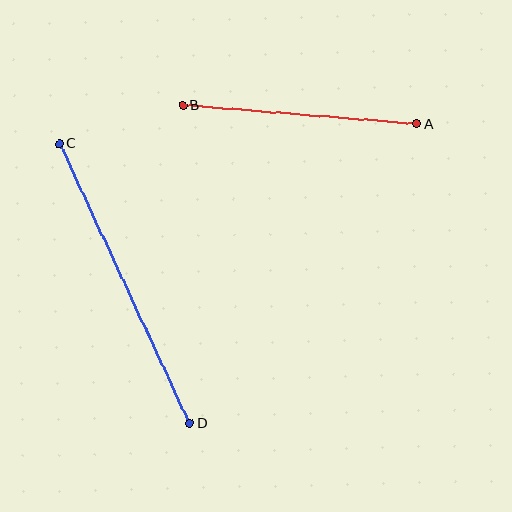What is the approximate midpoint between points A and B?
The midpoint is at approximately (300, 115) pixels.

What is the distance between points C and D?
The distance is approximately 309 pixels.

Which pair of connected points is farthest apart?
Points C and D are farthest apart.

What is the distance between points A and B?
The distance is approximately 235 pixels.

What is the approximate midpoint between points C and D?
The midpoint is at approximately (125, 284) pixels.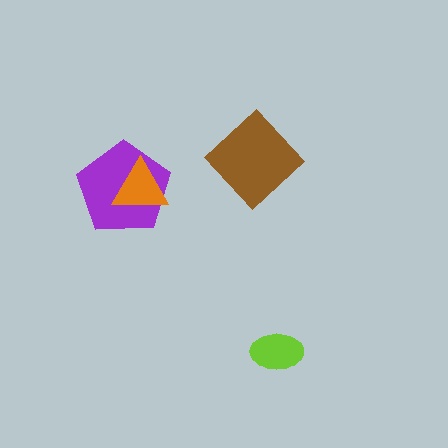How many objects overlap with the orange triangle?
1 object overlaps with the orange triangle.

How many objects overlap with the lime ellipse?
0 objects overlap with the lime ellipse.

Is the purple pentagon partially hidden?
Yes, it is partially covered by another shape.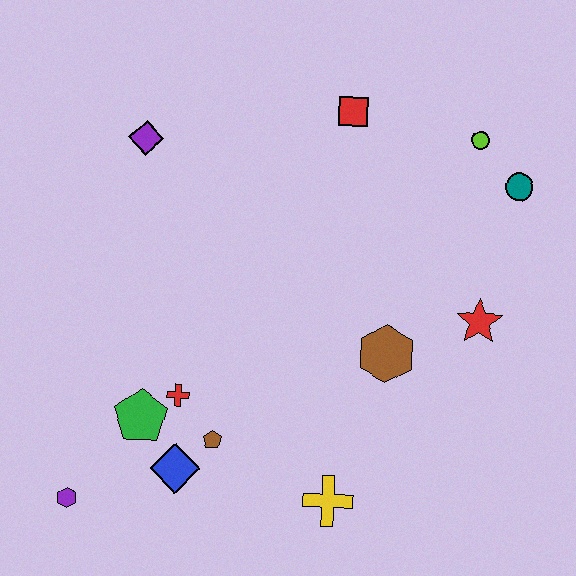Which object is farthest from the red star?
The purple hexagon is farthest from the red star.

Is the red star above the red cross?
Yes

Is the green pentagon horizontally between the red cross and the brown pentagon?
No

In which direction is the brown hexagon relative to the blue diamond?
The brown hexagon is to the right of the blue diamond.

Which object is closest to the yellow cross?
The brown pentagon is closest to the yellow cross.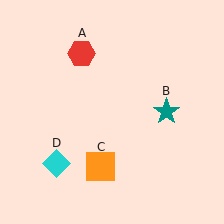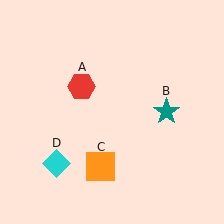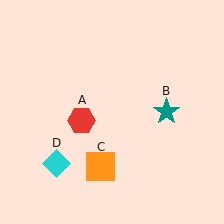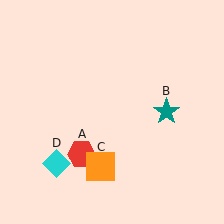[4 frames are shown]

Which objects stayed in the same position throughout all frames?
Teal star (object B) and orange square (object C) and cyan diamond (object D) remained stationary.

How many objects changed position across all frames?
1 object changed position: red hexagon (object A).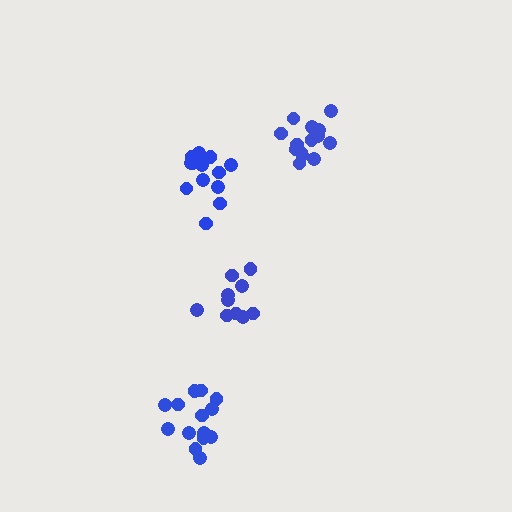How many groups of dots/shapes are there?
There are 4 groups.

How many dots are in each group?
Group 1: 10 dots, Group 2: 14 dots, Group 3: 13 dots, Group 4: 14 dots (51 total).